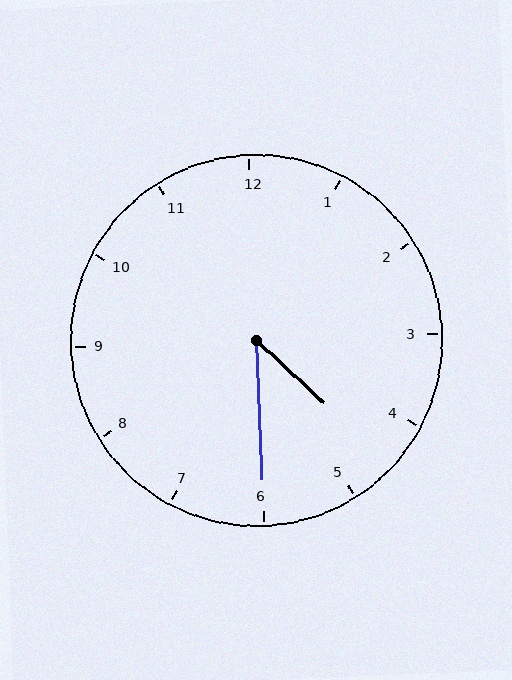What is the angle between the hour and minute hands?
Approximately 45 degrees.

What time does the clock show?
4:30.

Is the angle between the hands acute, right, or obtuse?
It is acute.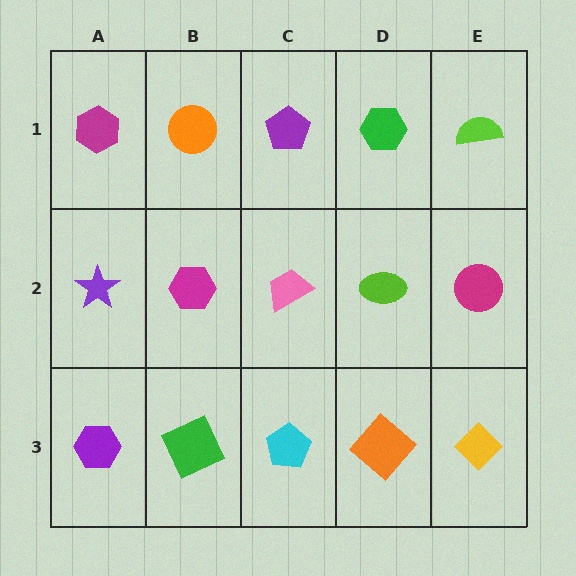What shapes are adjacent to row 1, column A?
A purple star (row 2, column A), an orange circle (row 1, column B).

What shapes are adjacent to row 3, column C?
A pink trapezoid (row 2, column C), a green square (row 3, column B), an orange diamond (row 3, column D).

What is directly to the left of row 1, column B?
A magenta hexagon.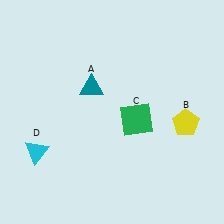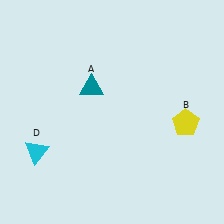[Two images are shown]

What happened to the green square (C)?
The green square (C) was removed in Image 2. It was in the bottom-right area of Image 1.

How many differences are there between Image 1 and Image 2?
There is 1 difference between the two images.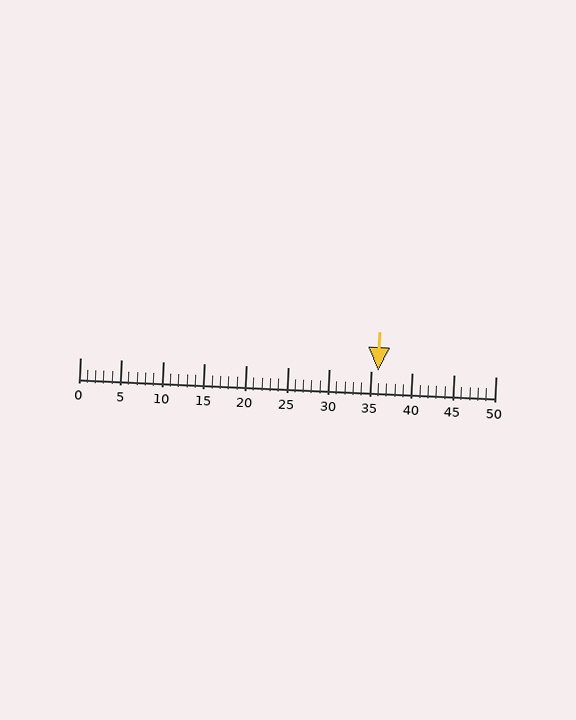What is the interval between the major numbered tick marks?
The major tick marks are spaced 5 units apart.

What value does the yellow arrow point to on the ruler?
The yellow arrow points to approximately 36.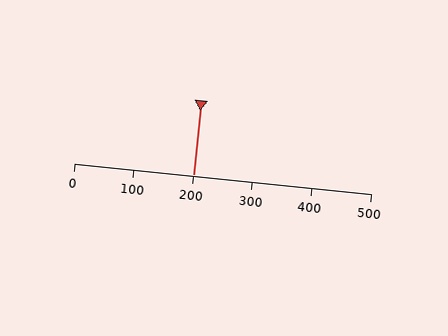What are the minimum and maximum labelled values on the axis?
The axis runs from 0 to 500.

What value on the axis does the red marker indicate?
The marker indicates approximately 200.